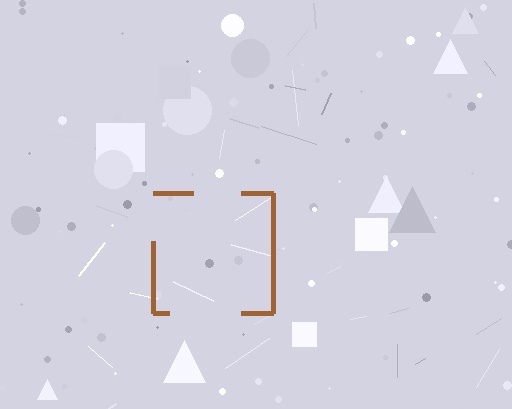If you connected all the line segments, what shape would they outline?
They would outline a square.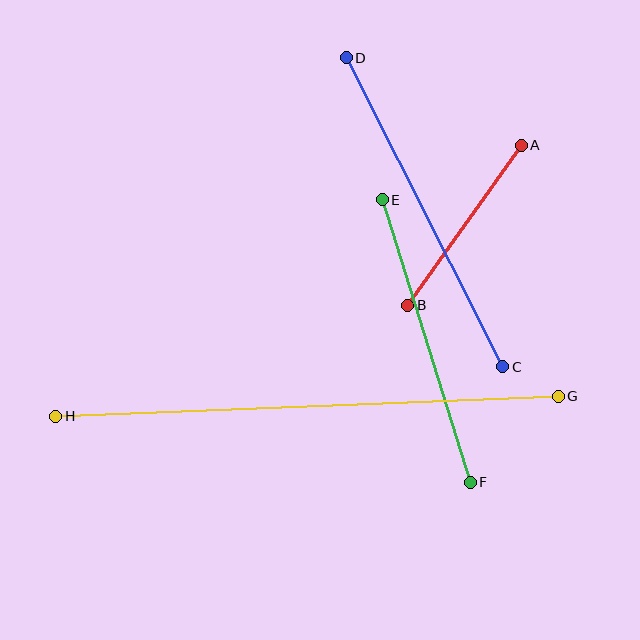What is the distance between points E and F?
The distance is approximately 296 pixels.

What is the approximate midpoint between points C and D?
The midpoint is at approximately (424, 212) pixels.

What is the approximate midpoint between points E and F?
The midpoint is at approximately (426, 341) pixels.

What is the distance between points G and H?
The distance is approximately 503 pixels.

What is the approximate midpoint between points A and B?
The midpoint is at approximately (464, 225) pixels.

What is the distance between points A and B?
The distance is approximately 196 pixels.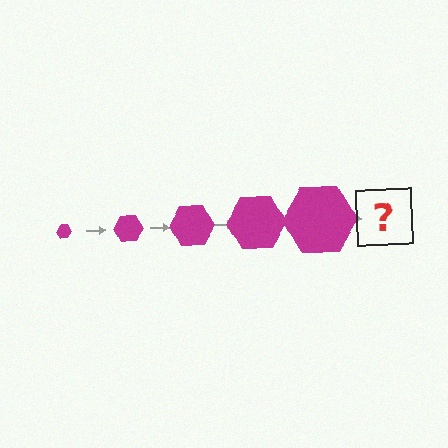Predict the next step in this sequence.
The next step is a magenta hexagon, larger than the previous one.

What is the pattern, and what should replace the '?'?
The pattern is that the hexagon gets progressively larger each step. The '?' should be a magenta hexagon, larger than the previous one.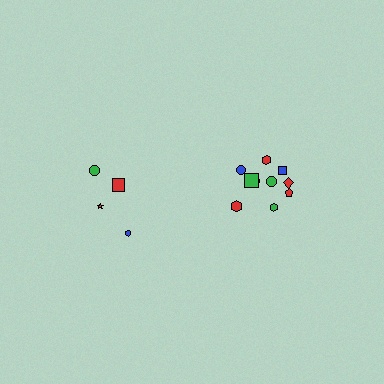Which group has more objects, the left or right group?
The right group.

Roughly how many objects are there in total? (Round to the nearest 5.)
Roughly 15 objects in total.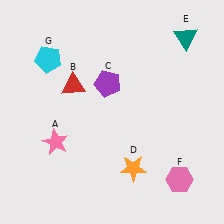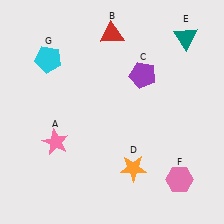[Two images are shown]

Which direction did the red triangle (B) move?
The red triangle (B) moved up.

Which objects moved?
The objects that moved are: the red triangle (B), the purple pentagon (C).